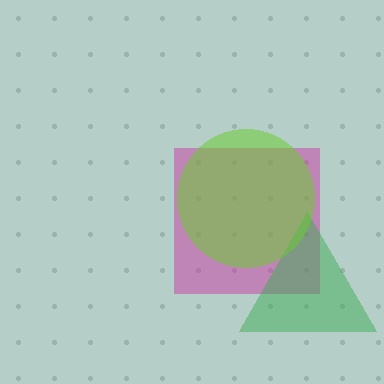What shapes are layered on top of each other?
The layered shapes are: a magenta square, a green triangle, a lime circle.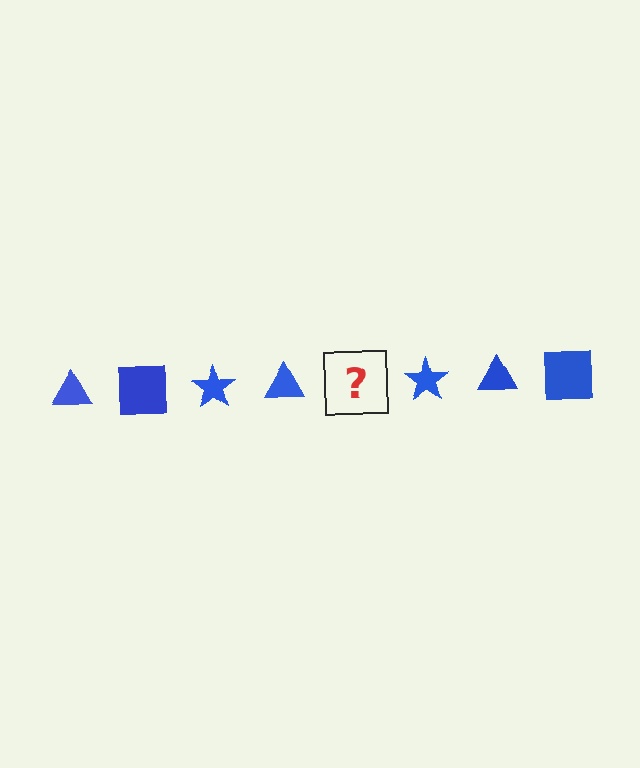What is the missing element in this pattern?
The missing element is a blue square.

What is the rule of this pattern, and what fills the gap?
The rule is that the pattern cycles through triangle, square, star shapes in blue. The gap should be filled with a blue square.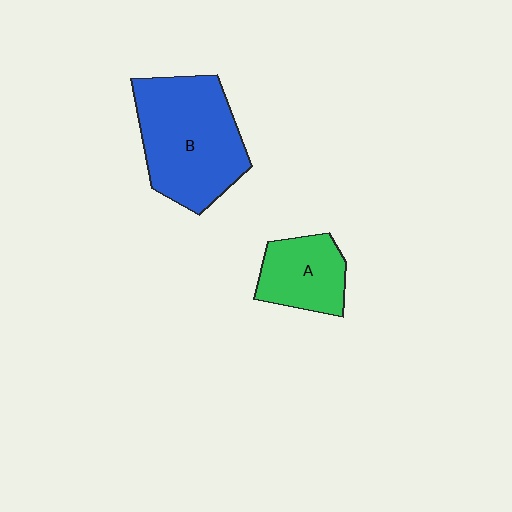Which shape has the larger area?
Shape B (blue).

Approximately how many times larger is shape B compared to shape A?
Approximately 2.0 times.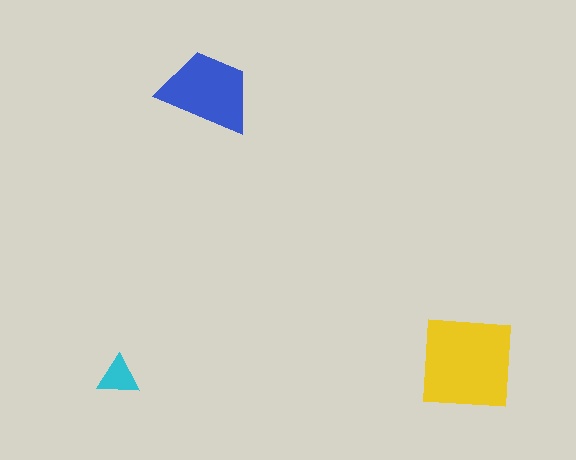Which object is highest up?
The blue trapezoid is topmost.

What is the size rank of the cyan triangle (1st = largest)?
3rd.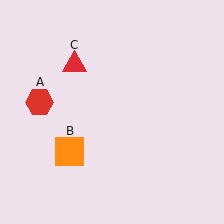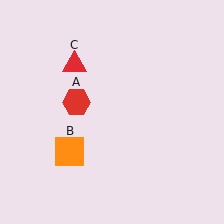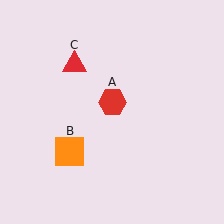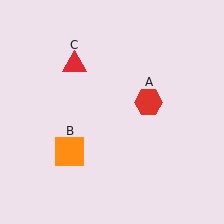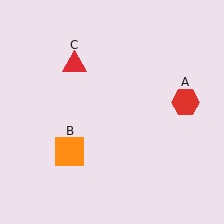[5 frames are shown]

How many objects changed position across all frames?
1 object changed position: red hexagon (object A).